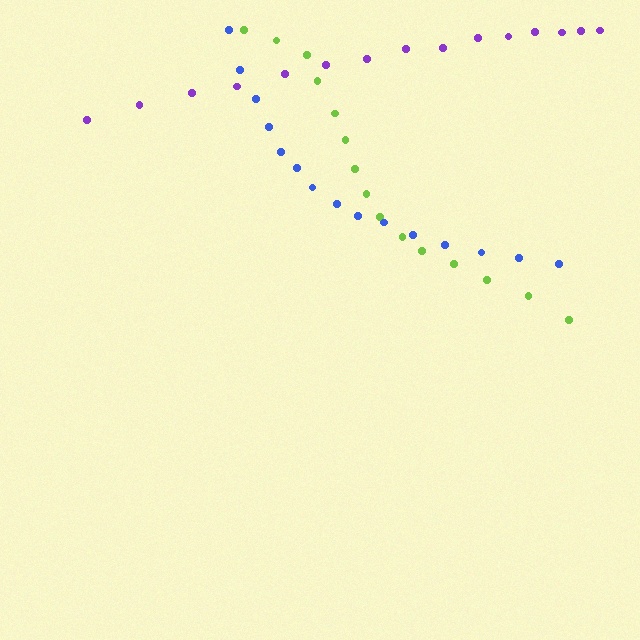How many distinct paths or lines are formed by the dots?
There are 3 distinct paths.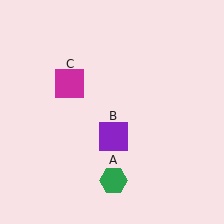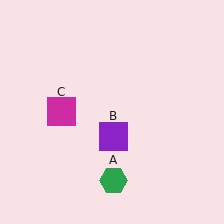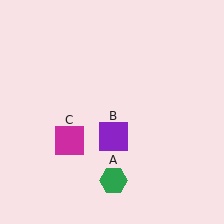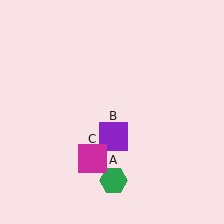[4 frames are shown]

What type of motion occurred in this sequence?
The magenta square (object C) rotated counterclockwise around the center of the scene.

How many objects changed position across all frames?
1 object changed position: magenta square (object C).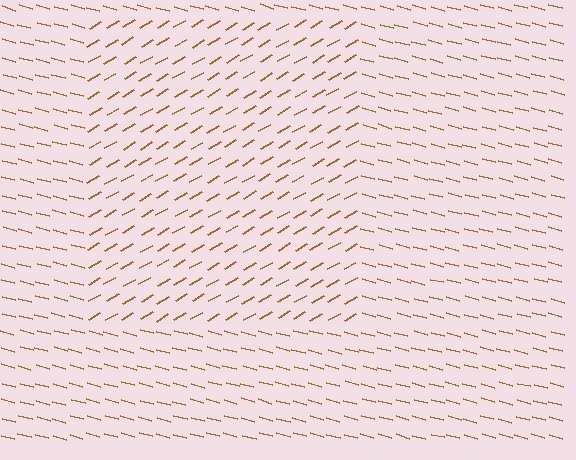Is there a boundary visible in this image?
Yes, there is a texture boundary formed by a change in line orientation.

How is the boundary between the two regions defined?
The boundary is defined purely by a change in line orientation (approximately 45 degrees difference). All lines are the same color and thickness.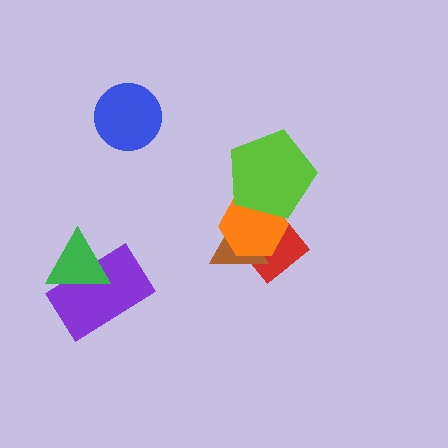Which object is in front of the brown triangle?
The orange hexagon is in front of the brown triangle.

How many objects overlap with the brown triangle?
2 objects overlap with the brown triangle.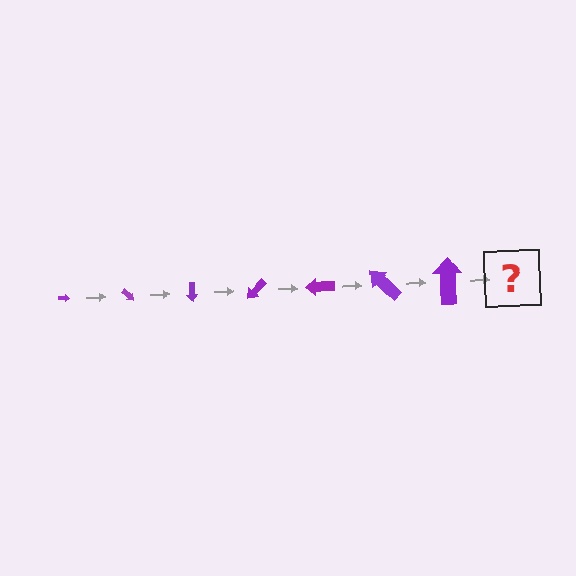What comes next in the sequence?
The next element should be an arrow, larger than the previous one and rotated 315 degrees from the start.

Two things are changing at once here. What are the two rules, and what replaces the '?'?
The two rules are that the arrow grows larger each step and it rotates 45 degrees each step. The '?' should be an arrow, larger than the previous one and rotated 315 degrees from the start.